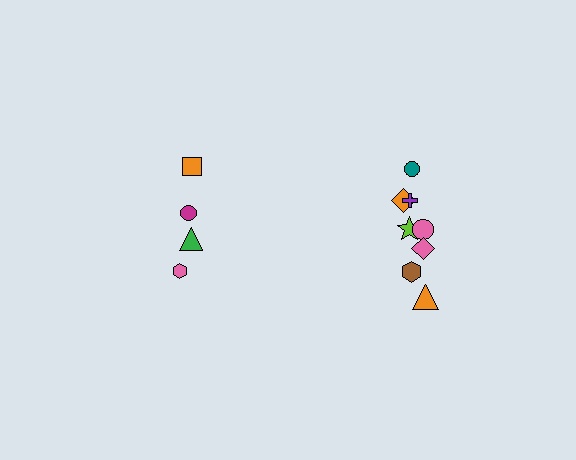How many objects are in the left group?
There are 4 objects.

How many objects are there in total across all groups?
There are 12 objects.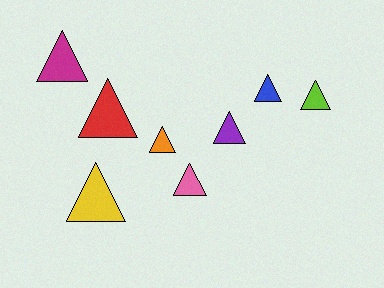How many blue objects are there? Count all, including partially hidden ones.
There is 1 blue object.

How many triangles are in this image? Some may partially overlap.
There are 8 triangles.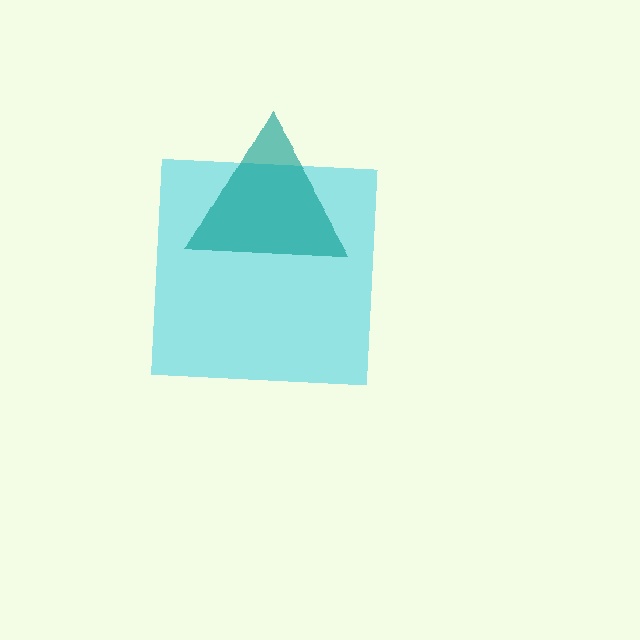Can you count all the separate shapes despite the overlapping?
Yes, there are 2 separate shapes.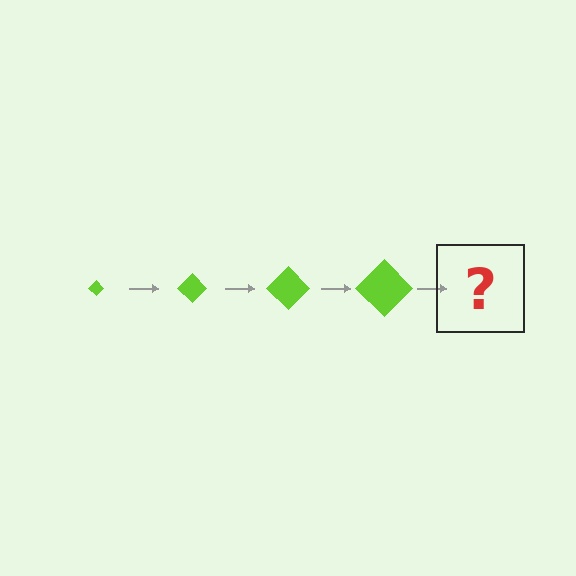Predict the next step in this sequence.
The next step is a lime diamond, larger than the previous one.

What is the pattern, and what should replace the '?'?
The pattern is that the diamond gets progressively larger each step. The '?' should be a lime diamond, larger than the previous one.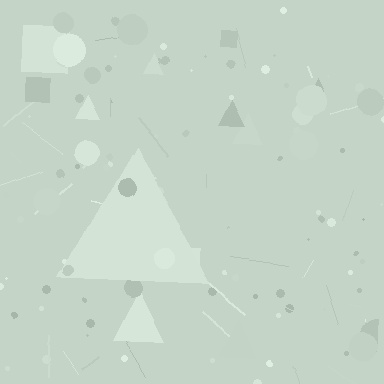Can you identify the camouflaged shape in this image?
The camouflaged shape is a triangle.